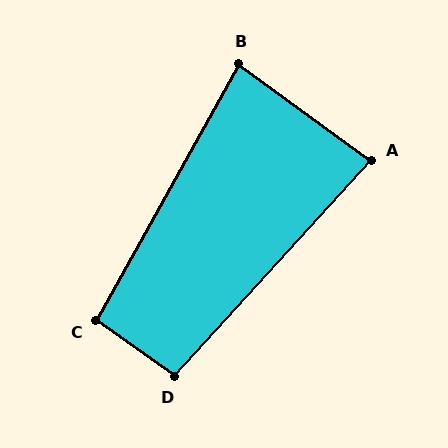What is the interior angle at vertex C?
Approximately 96 degrees (obtuse).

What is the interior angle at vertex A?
Approximately 84 degrees (acute).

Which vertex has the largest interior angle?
D, at approximately 97 degrees.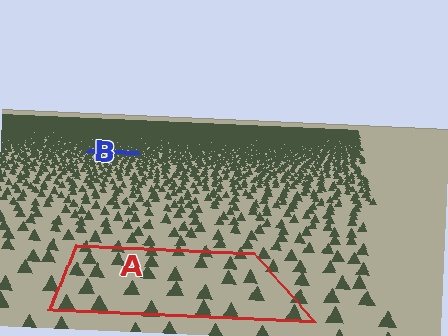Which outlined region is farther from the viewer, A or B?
Region B is farther from the viewer — the texture elements inside it appear smaller and more densely packed.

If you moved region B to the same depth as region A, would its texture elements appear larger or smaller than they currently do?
They would appear larger. At a closer depth, the same texture elements are projected at a bigger on-screen size.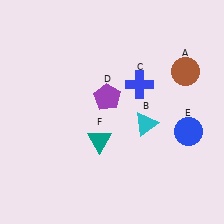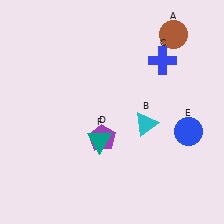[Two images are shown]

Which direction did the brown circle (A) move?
The brown circle (A) moved up.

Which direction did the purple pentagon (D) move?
The purple pentagon (D) moved down.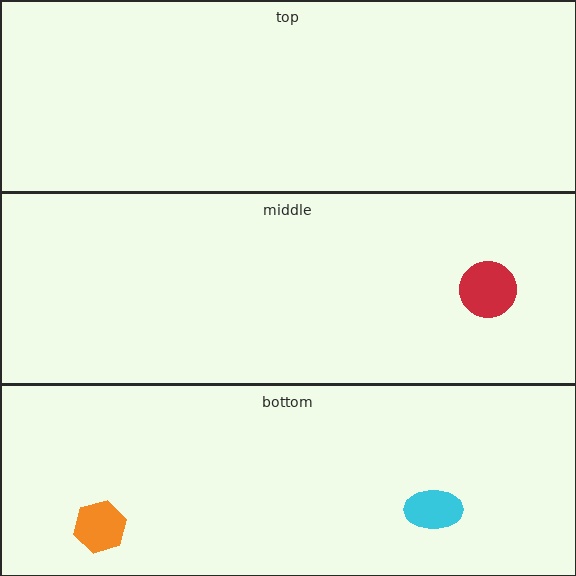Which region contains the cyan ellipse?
The bottom region.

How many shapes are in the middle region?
1.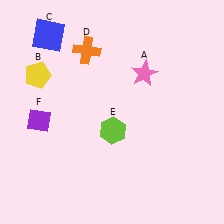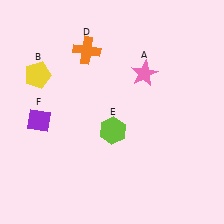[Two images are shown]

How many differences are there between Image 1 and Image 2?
There is 1 difference between the two images.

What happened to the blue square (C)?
The blue square (C) was removed in Image 2. It was in the top-left area of Image 1.